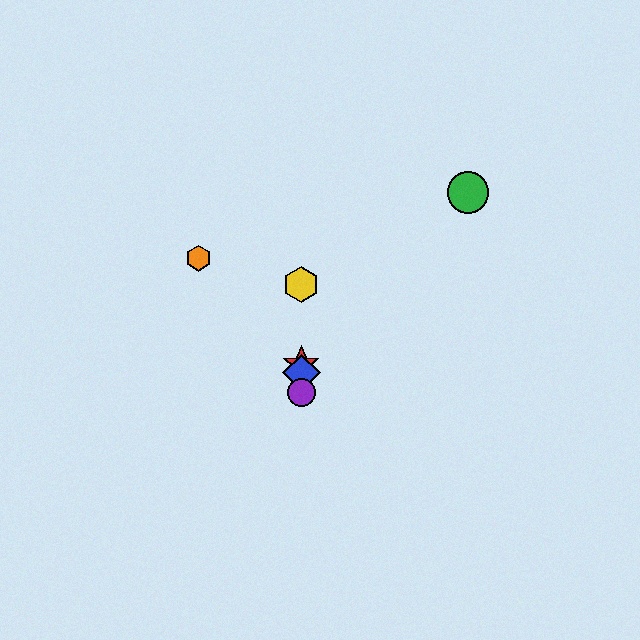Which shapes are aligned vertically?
The red star, the blue diamond, the yellow hexagon, the purple circle are aligned vertically.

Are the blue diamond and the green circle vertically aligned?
No, the blue diamond is at x≈301 and the green circle is at x≈468.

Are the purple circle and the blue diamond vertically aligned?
Yes, both are at x≈301.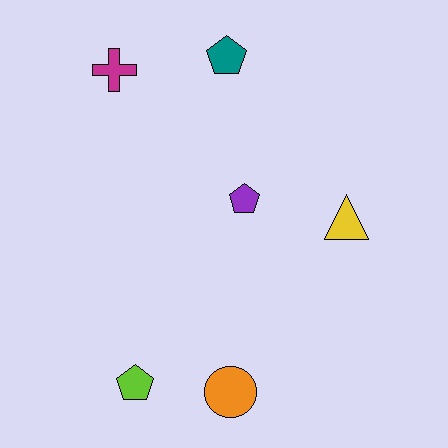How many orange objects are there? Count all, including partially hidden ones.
There is 1 orange object.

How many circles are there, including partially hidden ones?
There is 1 circle.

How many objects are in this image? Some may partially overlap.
There are 6 objects.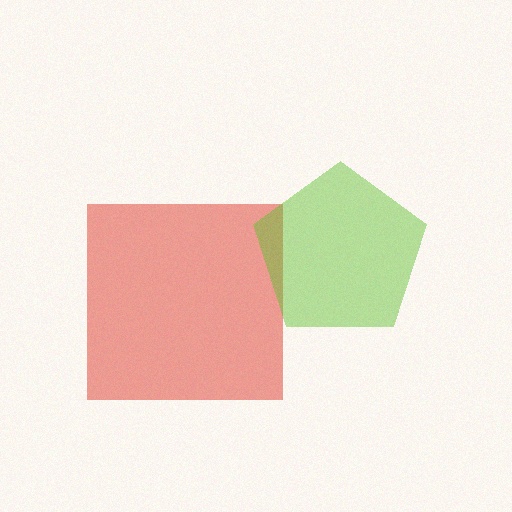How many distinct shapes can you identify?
There are 2 distinct shapes: a red square, a lime pentagon.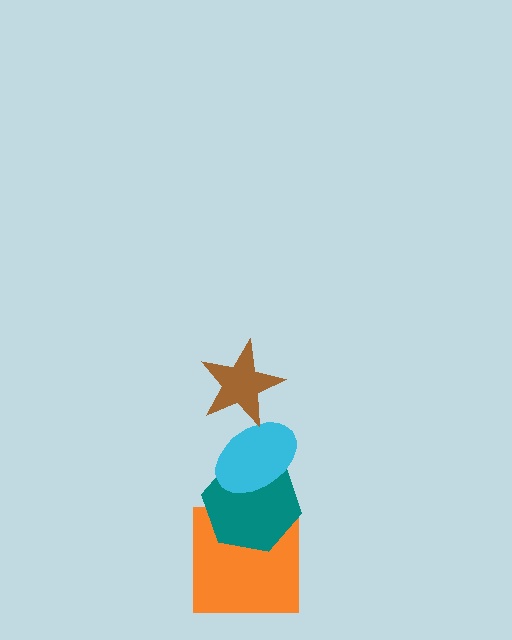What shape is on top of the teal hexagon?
The cyan ellipse is on top of the teal hexagon.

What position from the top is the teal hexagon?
The teal hexagon is 3rd from the top.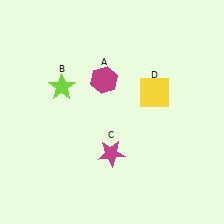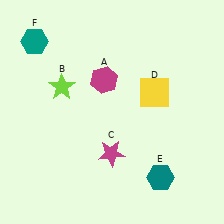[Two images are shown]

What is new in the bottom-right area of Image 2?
A teal hexagon (E) was added in the bottom-right area of Image 2.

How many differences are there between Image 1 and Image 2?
There are 2 differences between the two images.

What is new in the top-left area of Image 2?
A teal hexagon (F) was added in the top-left area of Image 2.